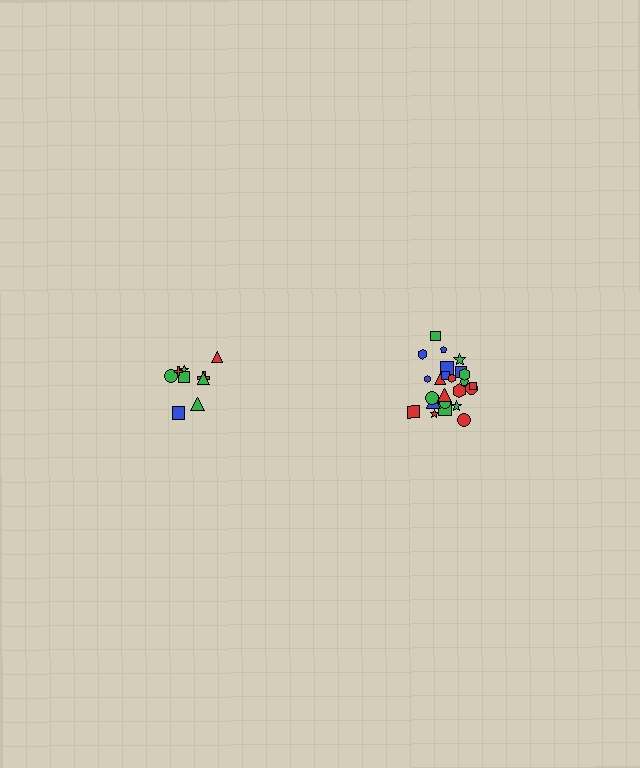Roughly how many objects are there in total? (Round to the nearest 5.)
Roughly 35 objects in total.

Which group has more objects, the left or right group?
The right group.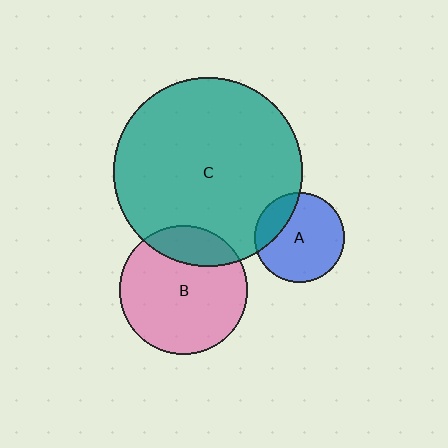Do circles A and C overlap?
Yes.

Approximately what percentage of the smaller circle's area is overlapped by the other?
Approximately 20%.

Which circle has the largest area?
Circle C (teal).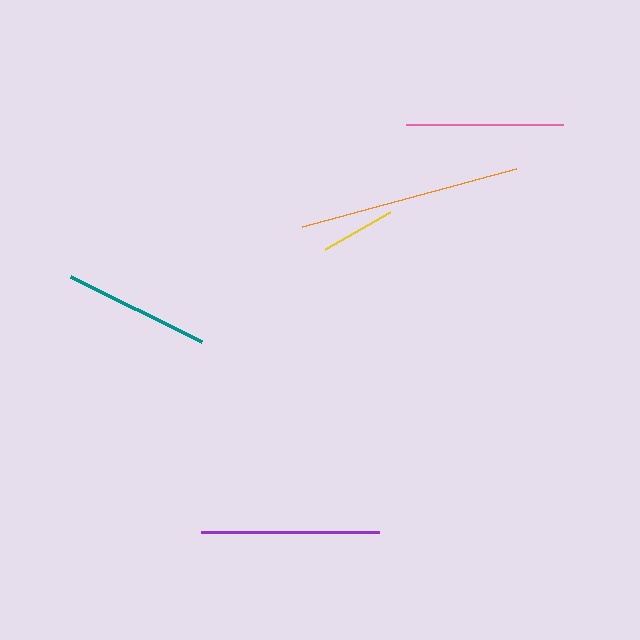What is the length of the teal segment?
The teal segment is approximately 146 pixels long.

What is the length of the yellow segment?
The yellow segment is approximately 75 pixels long.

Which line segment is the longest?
The orange line is the longest at approximately 221 pixels.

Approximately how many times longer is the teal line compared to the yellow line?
The teal line is approximately 2.0 times the length of the yellow line.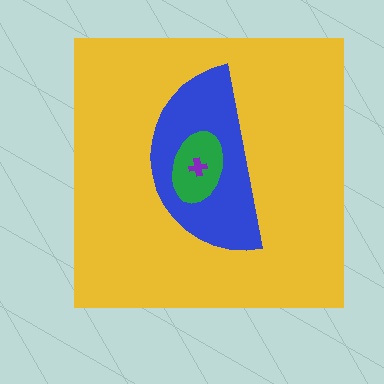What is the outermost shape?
The yellow square.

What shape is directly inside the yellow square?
The blue semicircle.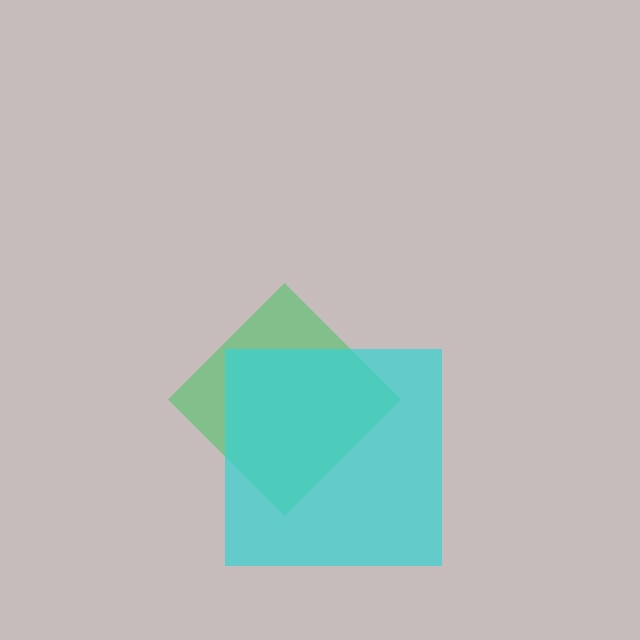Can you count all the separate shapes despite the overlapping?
Yes, there are 2 separate shapes.